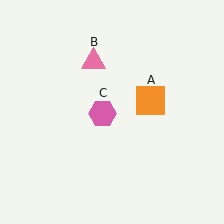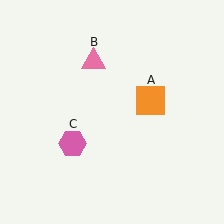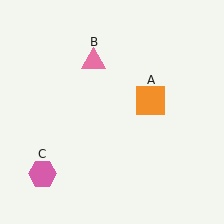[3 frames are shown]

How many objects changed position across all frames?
1 object changed position: pink hexagon (object C).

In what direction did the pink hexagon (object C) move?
The pink hexagon (object C) moved down and to the left.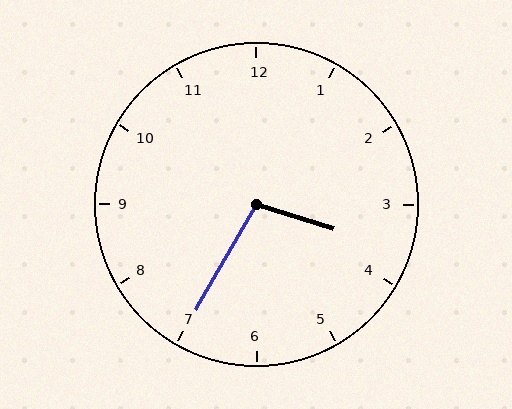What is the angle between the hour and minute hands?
Approximately 102 degrees.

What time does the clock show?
3:35.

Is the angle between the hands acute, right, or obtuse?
It is obtuse.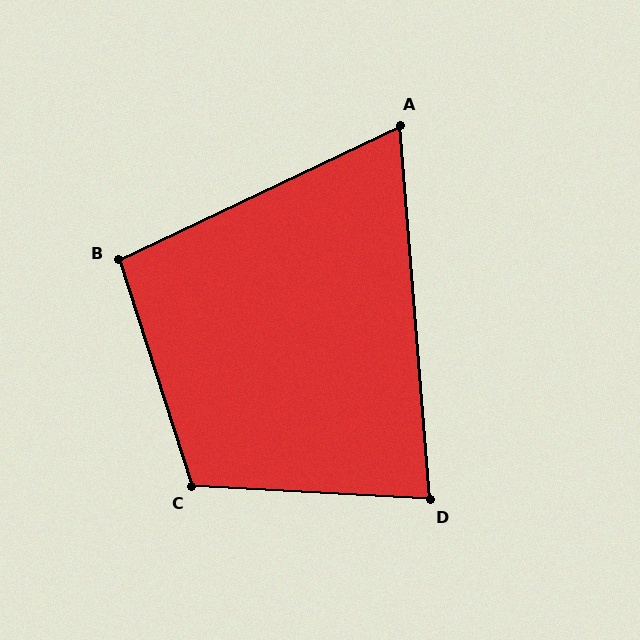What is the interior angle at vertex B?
Approximately 98 degrees (obtuse).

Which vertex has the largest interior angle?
C, at approximately 111 degrees.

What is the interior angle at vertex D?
Approximately 82 degrees (acute).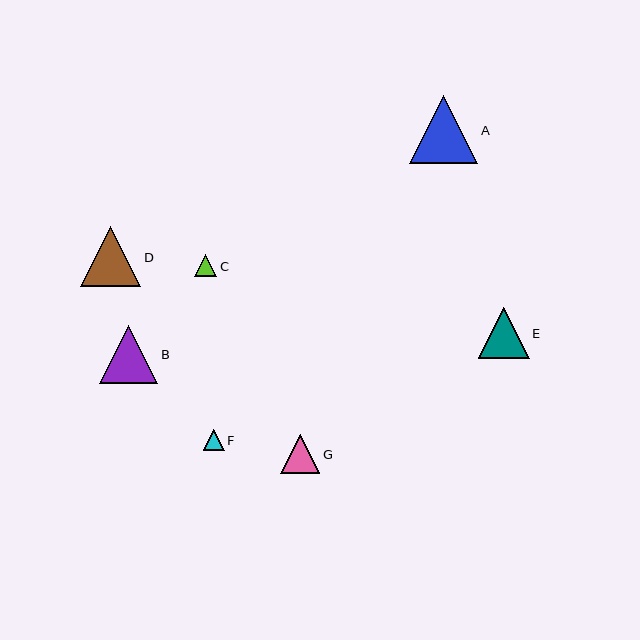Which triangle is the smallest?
Triangle F is the smallest with a size of approximately 21 pixels.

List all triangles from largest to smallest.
From largest to smallest: A, D, B, E, G, C, F.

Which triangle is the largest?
Triangle A is the largest with a size of approximately 69 pixels.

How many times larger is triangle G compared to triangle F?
Triangle G is approximately 1.9 times the size of triangle F.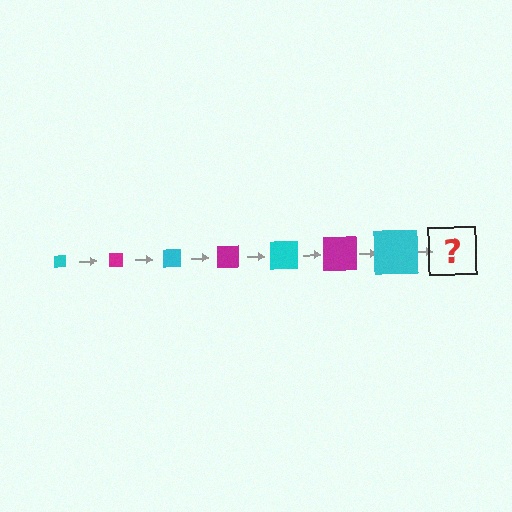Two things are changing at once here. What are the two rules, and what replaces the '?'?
The two rules are that the square grows larger each step and the color cycles through cyan and magenta. The '?' should be a magenta square, larger than the previous one.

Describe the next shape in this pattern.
It should be a magenta square, larger than the previous one.